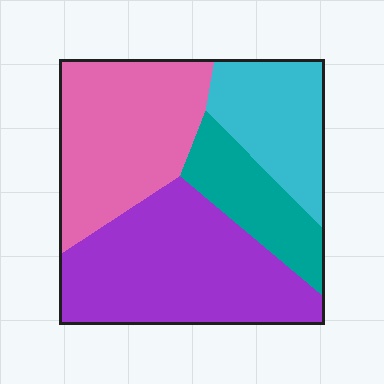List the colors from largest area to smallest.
From largest to smallest: purple, pink, cyan, teal.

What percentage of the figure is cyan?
Cyan covers about 20% of the figure.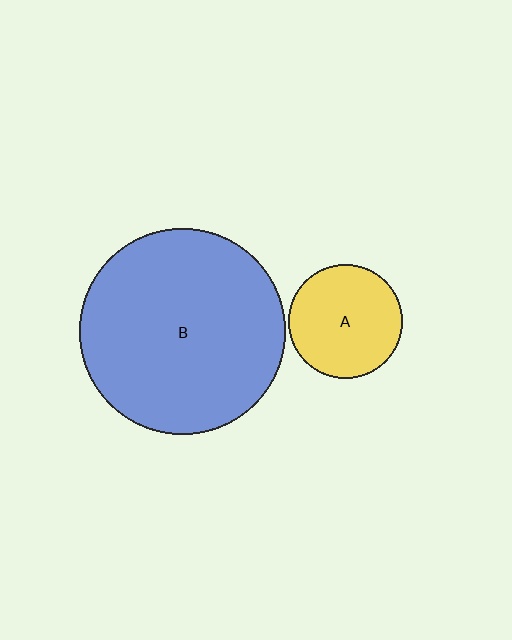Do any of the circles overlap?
No, none of the circles overlap.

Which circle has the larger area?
Circle B (blue).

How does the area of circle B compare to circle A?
Approximately 3.3 times.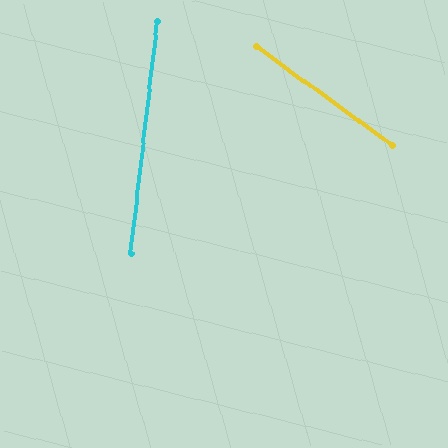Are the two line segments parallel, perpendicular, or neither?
Neither parallel nor perpendicular — they differ by about 60°.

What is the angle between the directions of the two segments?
Approximately 60 degrees.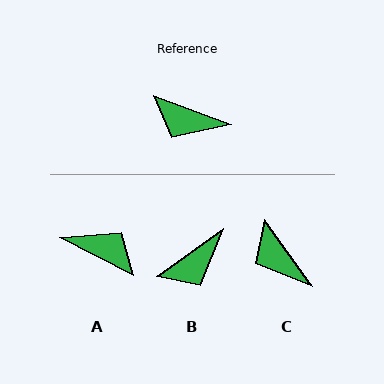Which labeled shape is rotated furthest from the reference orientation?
A, about 173 degrees away.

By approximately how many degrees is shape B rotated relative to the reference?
Approximately 56 degrees counter-clockwise.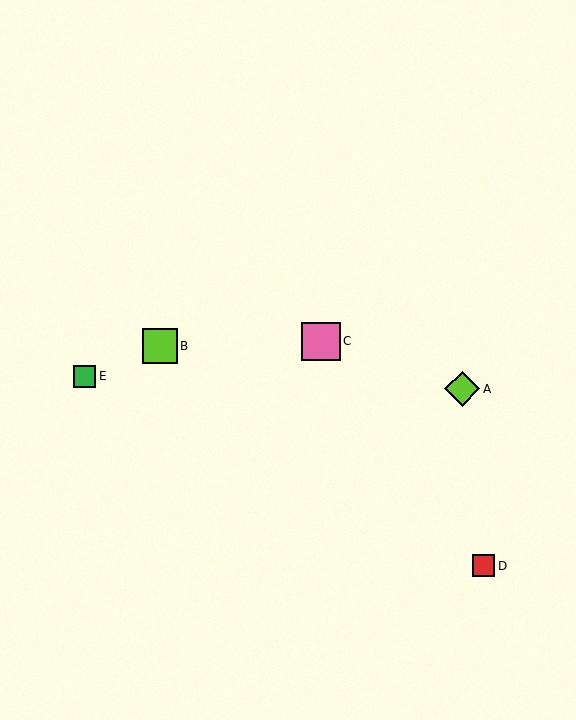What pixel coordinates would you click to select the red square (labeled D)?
Click at (484, 566) to select the red square D.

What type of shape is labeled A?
Shape A is a lime diamond.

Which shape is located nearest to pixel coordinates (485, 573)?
The red square (labeled D) at (484, 566) is nearest to that location.